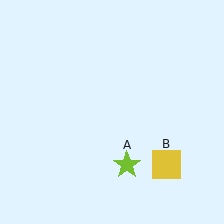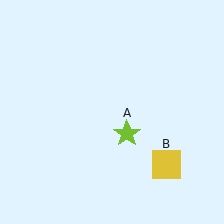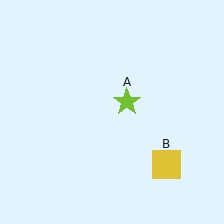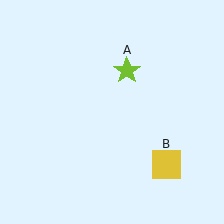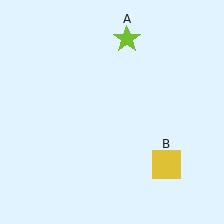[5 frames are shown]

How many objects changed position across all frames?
1 object changed position: lime star (object A).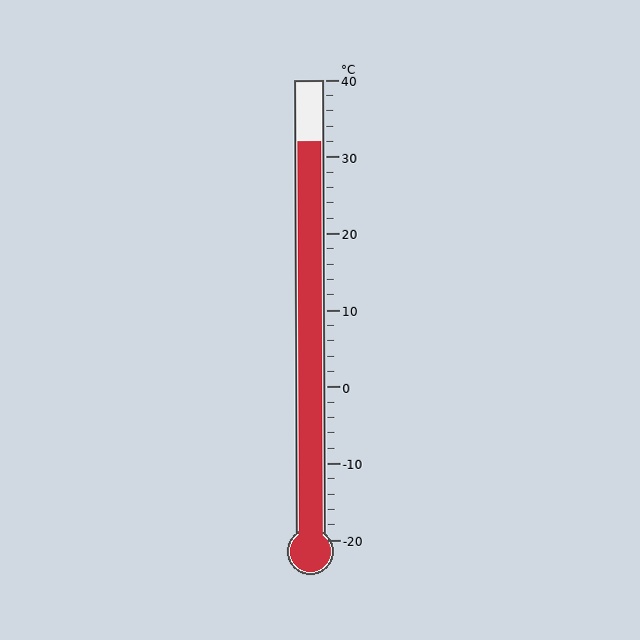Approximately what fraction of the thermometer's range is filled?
The thermometer is filled to approximately 85% of its range.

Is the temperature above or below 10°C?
The temperature is above 10°C.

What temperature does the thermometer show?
The thermometer shows approximately 32°C.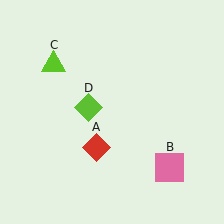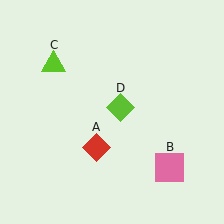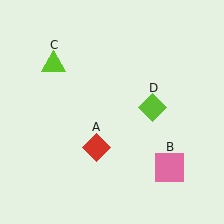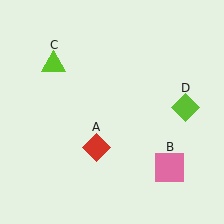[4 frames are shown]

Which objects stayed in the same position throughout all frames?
Red diamond (object A) and pink square (object B) and lime triangle (object C) remained stationary.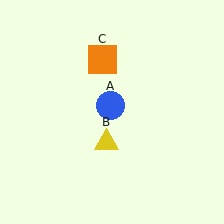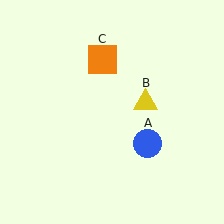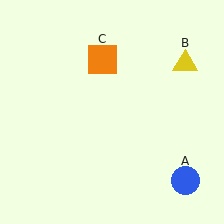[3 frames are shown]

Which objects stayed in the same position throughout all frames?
Orange square (object C) remained stationary.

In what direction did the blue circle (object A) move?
The blue circle (object A) moved down and to the right.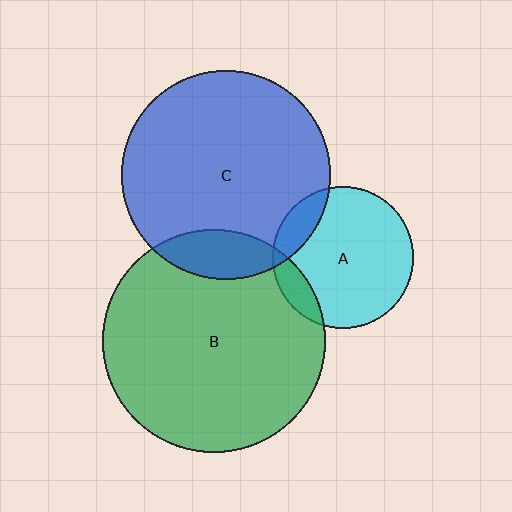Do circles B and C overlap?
Yes.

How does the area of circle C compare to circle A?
Approximately 2.2 times.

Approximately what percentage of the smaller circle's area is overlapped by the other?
Approximately 15%.